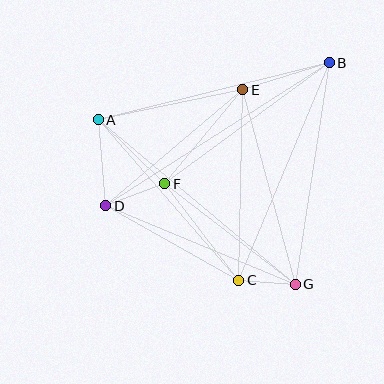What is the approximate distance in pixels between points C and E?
The distance between C and E is approximately 190 pixels.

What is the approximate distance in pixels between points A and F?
The distance between A and F is approximately 92 pixels.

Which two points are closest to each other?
Points C and G are closest to each other.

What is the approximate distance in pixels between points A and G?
The distance between A and G is approximately 257 pixels.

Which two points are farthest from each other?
Points B and D are farthest from each other.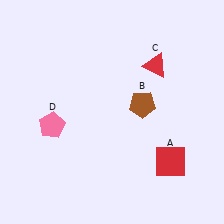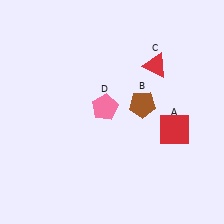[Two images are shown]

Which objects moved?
The objects that moved are: the red square (A), the pink pentagon (D).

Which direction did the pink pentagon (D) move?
The pink pentagon (D) moved right.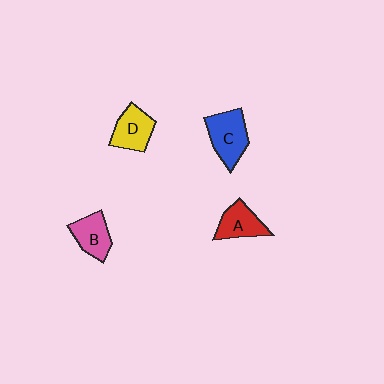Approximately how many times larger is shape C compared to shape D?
Approximately 1.2 times.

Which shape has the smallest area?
Shape A (red).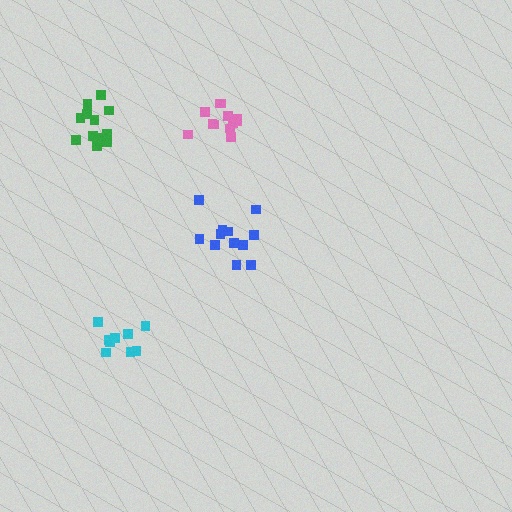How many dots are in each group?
Group 1: 12 dots, Group 2: 12 dots, Group 3: 12 dots, Group 4: 9 dots (45 total).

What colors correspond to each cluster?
The clusters are colored: blue, pink, green, cyan.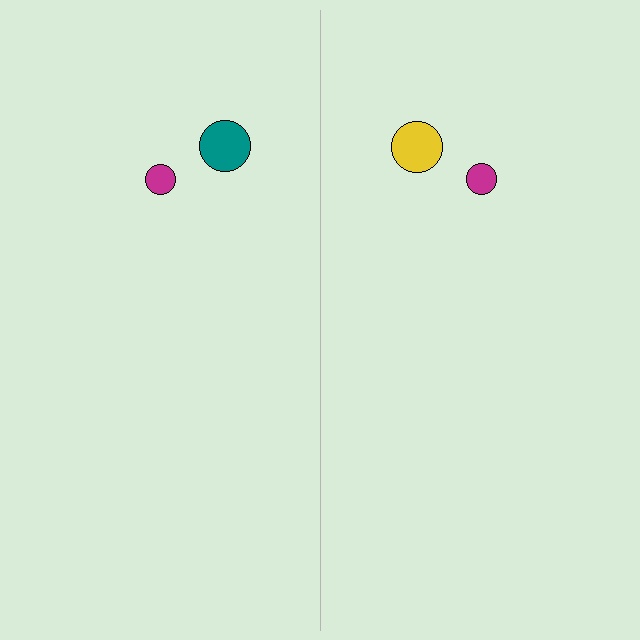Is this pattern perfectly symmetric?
No, the pattern is not perfectly symmetric. The yellow circle on the right side breaks the symmetry — its mirror counterpart is teal.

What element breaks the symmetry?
The yellow circle on the right side breaks the symmetry — its mirror counterpart is teal.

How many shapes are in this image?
There are 4 shapes in this image.